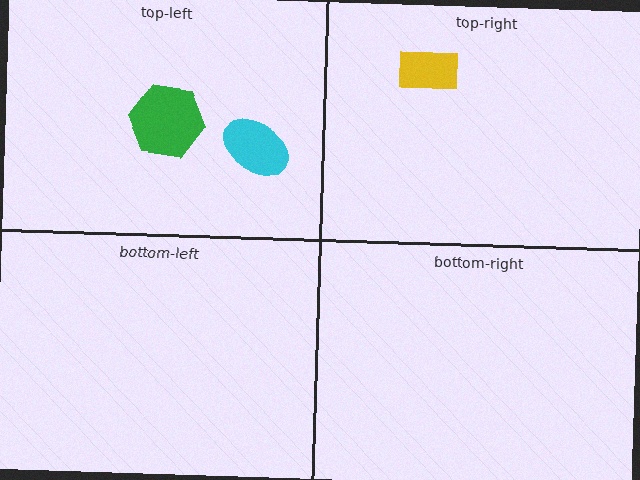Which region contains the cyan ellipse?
The top-left region.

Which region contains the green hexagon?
The top-left region.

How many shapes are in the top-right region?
1.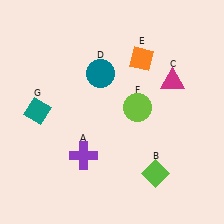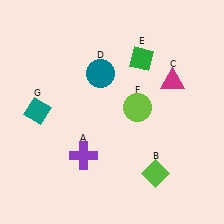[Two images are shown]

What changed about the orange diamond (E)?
In Image 1, E is orange. In Image 2, it changed to green.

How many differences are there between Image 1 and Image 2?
There is 1 difference between the two images.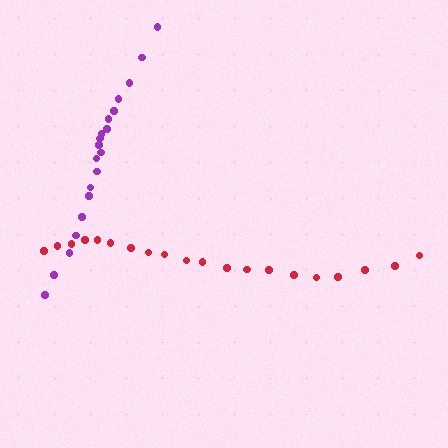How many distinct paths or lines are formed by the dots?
There are 2 distinct paths.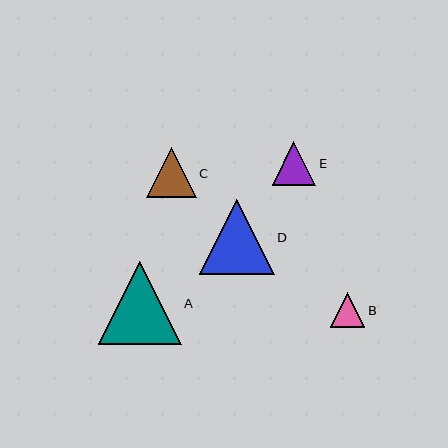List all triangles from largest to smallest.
From largest to smallest: A, D, C, E, B.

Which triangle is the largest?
Triangle A is the largest with a size of approximately 83 pixels.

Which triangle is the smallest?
Triangle B is the smallest with a size of approximately 34 pixels.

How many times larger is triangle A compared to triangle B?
Triangle A is approximately 2.4 times the size of triangle B.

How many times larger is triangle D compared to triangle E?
Triangle D is approximately 1.7 times the size of triangle E.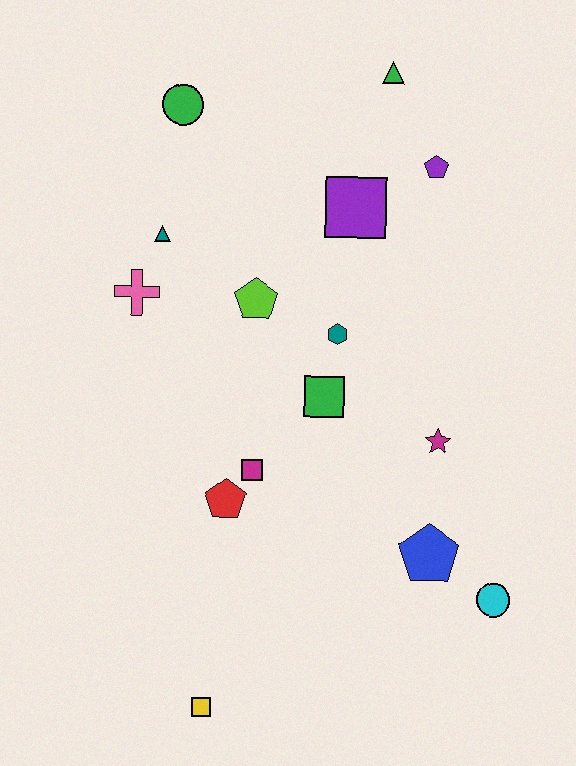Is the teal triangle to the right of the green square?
No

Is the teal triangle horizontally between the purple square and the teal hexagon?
No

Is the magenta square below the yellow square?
No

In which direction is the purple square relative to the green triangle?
The purple square is below the green triangle.